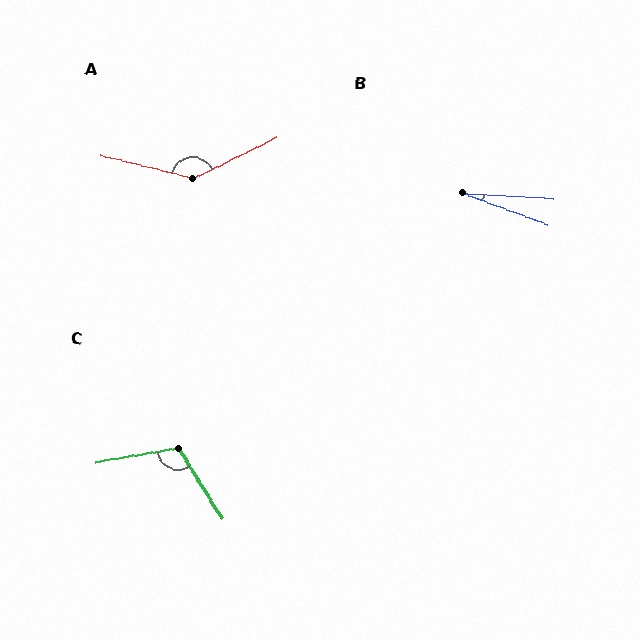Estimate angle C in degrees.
Approximately 112 degrees.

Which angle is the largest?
A, at approximately 140 degrees.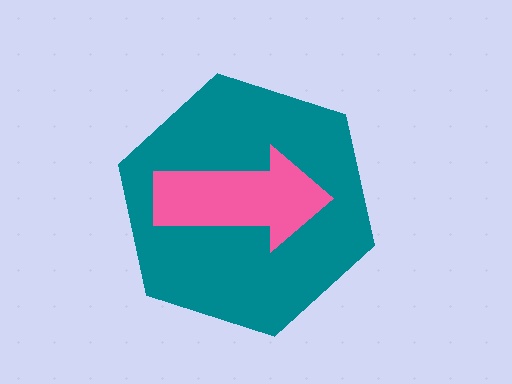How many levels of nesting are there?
2.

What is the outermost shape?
The teal hexagon.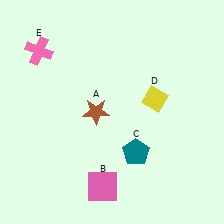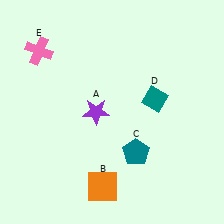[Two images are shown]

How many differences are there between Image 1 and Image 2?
There are 3 differences between the two images.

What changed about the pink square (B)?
In Image 1, B is pink. In Image 2, it changed to orange.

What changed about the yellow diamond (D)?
In Image 1, D is yellow. In Image 2, it changed to teal.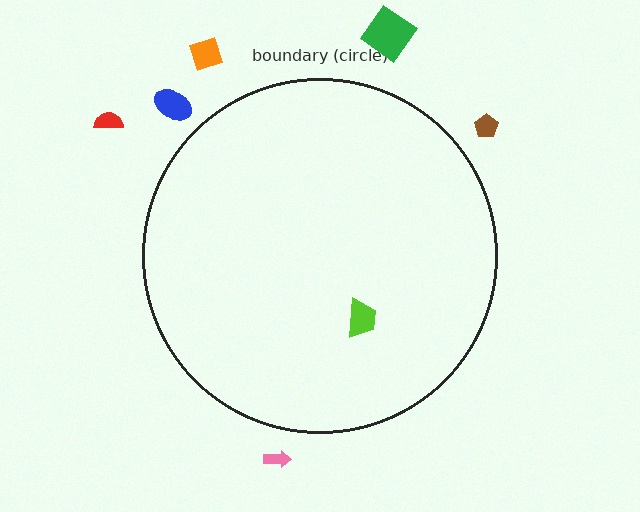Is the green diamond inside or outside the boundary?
Outside.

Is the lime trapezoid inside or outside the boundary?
Inside.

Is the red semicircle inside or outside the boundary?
Outside.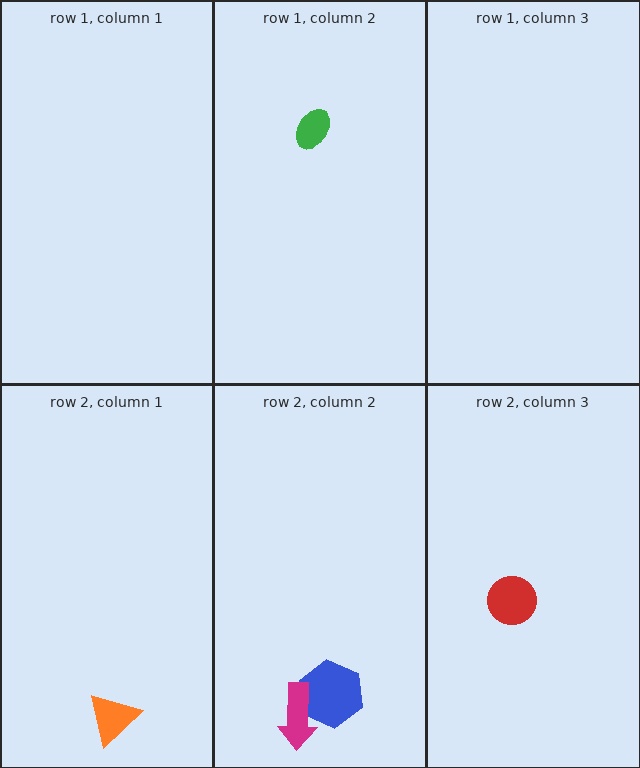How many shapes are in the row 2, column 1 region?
1.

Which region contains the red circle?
The row 2, column 3 region.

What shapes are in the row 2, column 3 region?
The red circle.